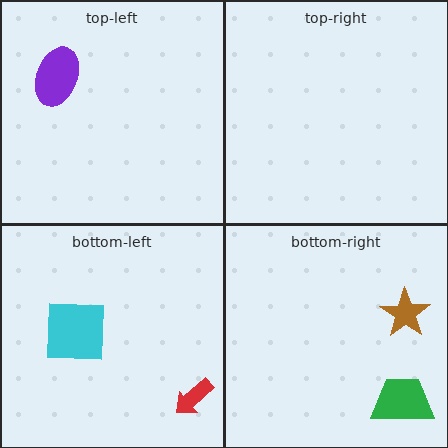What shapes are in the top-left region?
The purple ellipse.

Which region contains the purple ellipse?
The top-left region.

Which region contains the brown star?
The bottom-right region.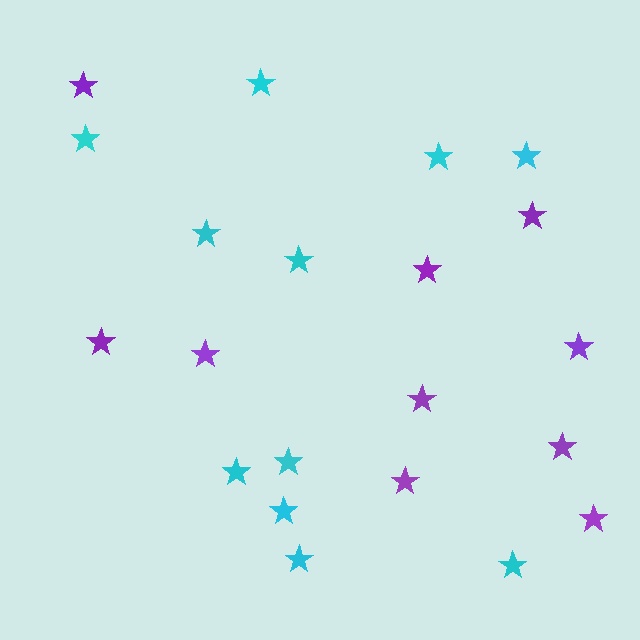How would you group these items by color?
There are 2 groups: one group of cyan stars (11) and one group of purple stars (10).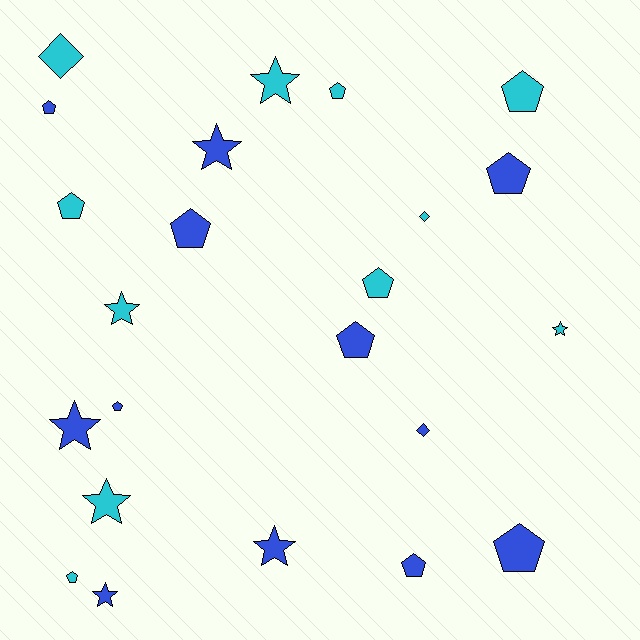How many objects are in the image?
There are 23 objects.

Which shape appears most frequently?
Pentagon, with 12 objects.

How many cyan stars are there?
There are 4 cyan stars.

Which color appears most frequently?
Blue, with 12 objects.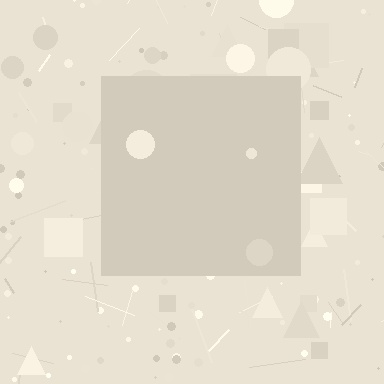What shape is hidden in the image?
A square is hidden in the image.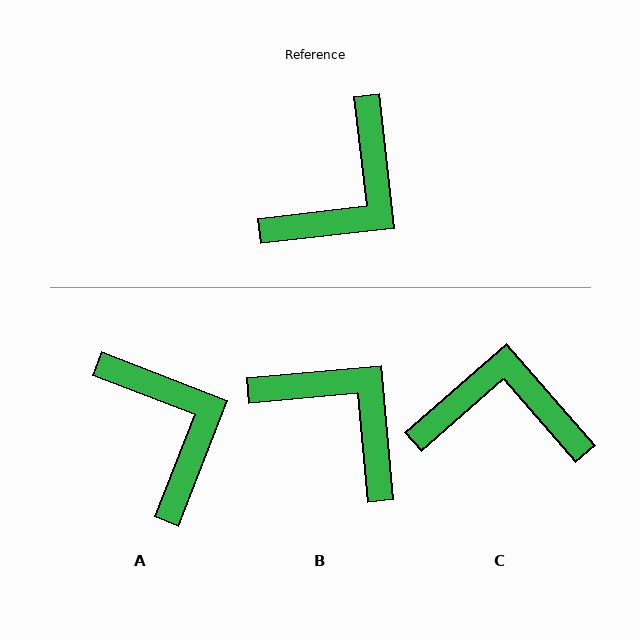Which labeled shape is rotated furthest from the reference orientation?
C, about 125 degrees away.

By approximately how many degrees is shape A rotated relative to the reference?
Approximately 62 degrees counter-clockwise.